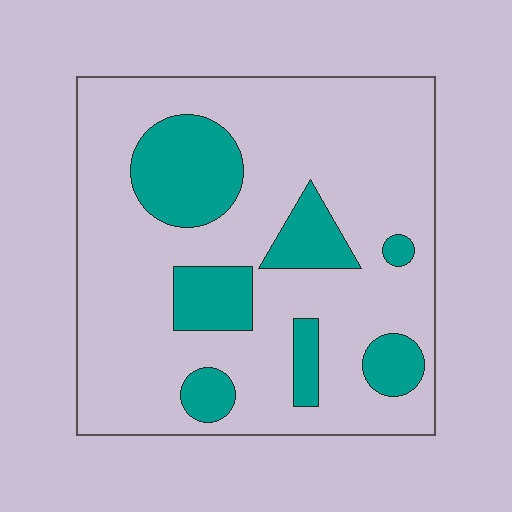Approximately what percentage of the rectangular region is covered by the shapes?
Approximately 20%.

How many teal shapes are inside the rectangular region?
7.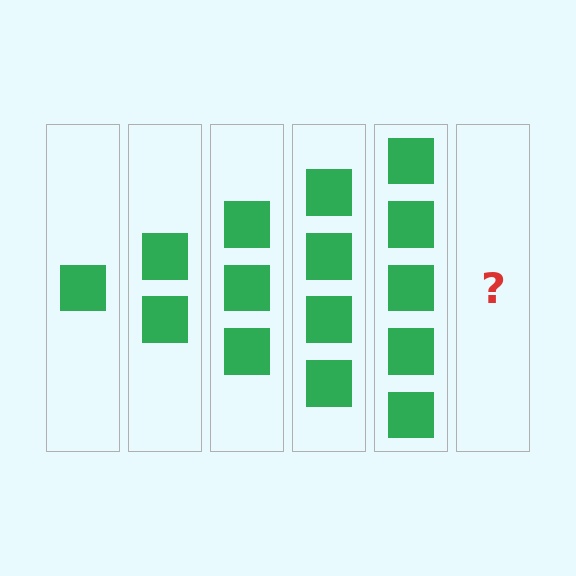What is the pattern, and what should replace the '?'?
The pattern is that each step adds one more square. The '?' should be 6 squares.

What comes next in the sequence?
The next element should be 6 squares.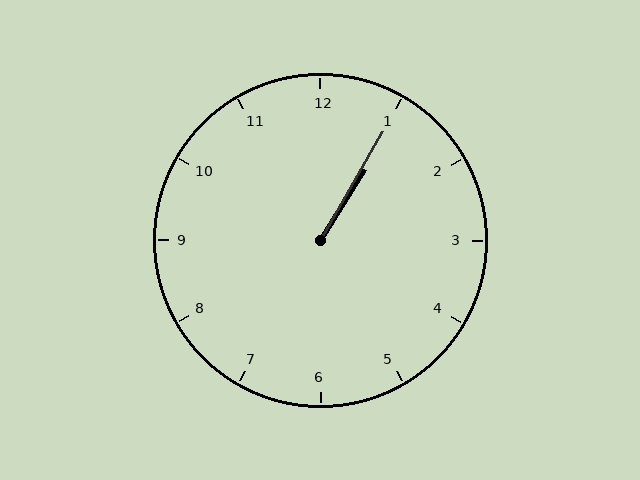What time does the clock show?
1:05.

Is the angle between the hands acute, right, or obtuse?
It is acute.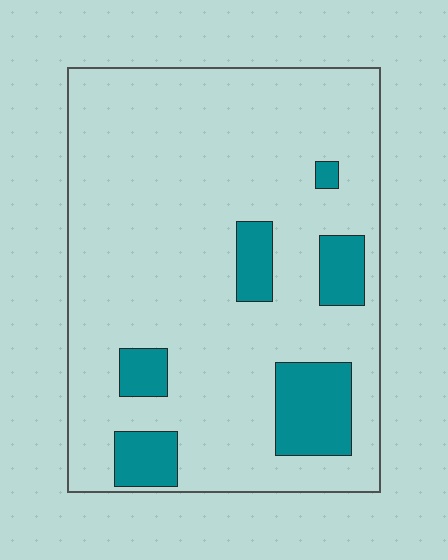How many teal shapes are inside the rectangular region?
6.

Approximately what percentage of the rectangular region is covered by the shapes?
Approximately 15%.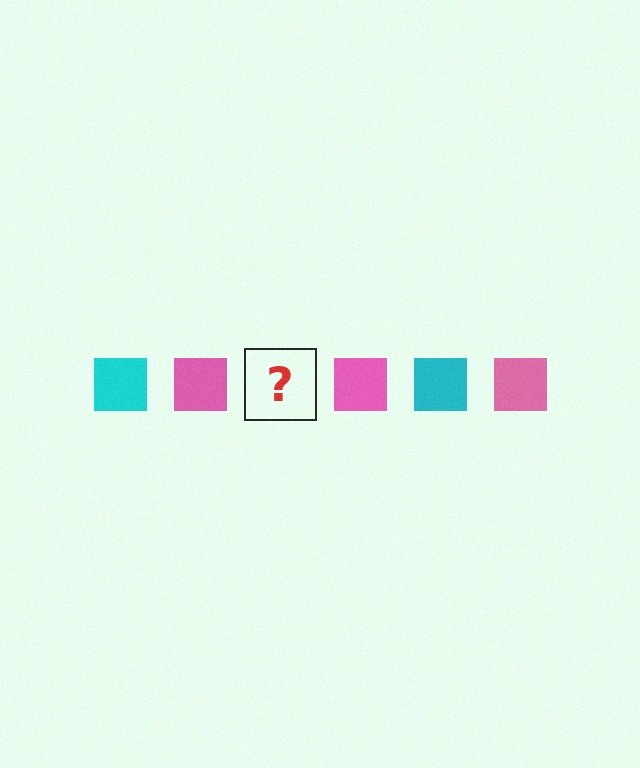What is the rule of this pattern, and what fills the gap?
The rule is that the pattern cycles through cyan, pink squares. The gap should be filled with a cyan square.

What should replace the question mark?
The question mark should be replaced with a cyan square.